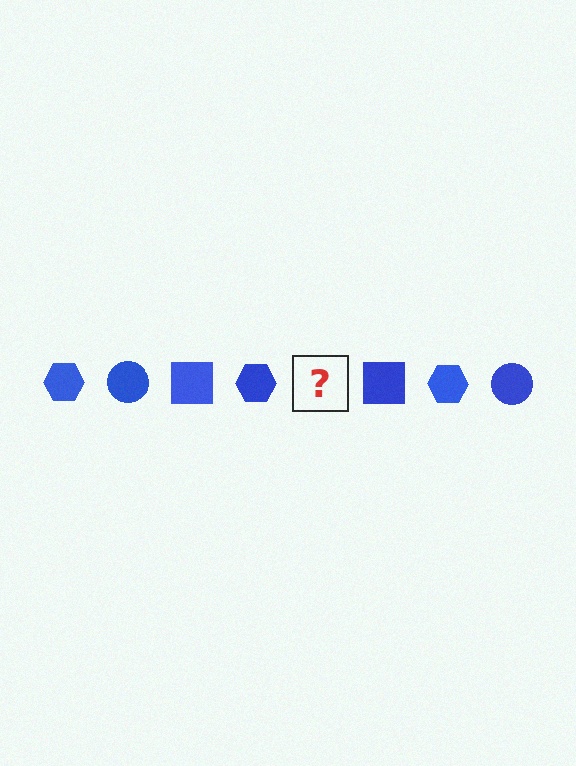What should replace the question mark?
The question mark should be replaced with a blue circle.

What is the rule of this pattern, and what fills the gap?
The rule is that the pattern cycles through hexagon, circle, square shapes in blue. The gap should be filled with a blue circle.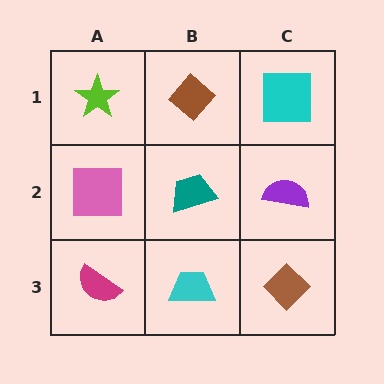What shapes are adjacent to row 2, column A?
A lime star (row 1, column A), a magenta semicircle (row 3, column A), a teal trapezoid (row 2, column B).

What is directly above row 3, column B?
A teal trapezoid.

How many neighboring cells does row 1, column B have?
3.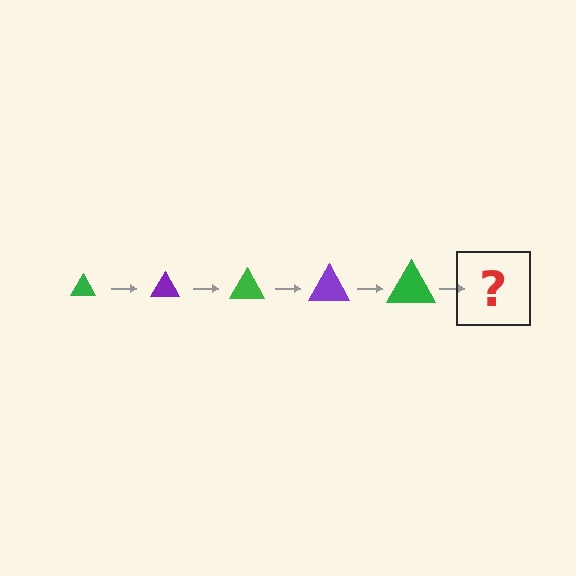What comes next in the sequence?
The next element should be a purple triangle, larger than the previous one.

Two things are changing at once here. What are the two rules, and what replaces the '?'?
The two rules are that the triangle grows larger each step and the color cycles through green and purple. The '?' should be a purple triangle, larger than the previous one.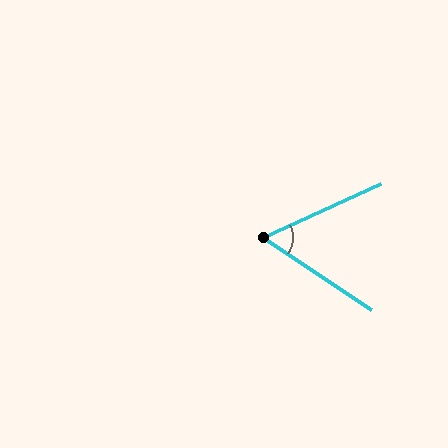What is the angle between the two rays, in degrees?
Approximately 58 degrees.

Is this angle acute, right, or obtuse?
It is acute.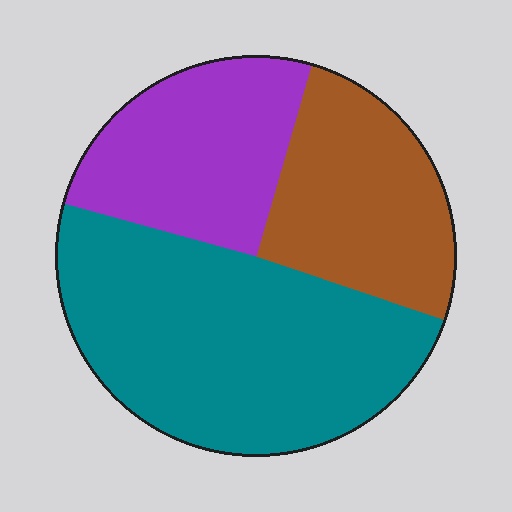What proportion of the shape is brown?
Brown takes up between a sixth and a third of the shape.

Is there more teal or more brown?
Teal.